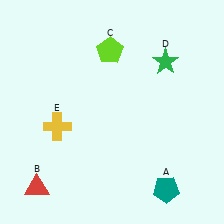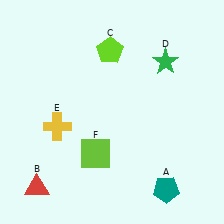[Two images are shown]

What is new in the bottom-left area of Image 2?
A lime square (F) was added in the bottom-left area of Image 2.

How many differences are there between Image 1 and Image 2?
There is 1 difference between the two images.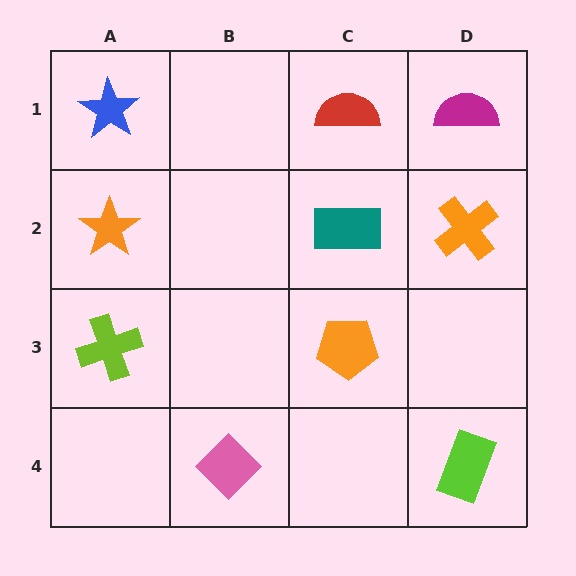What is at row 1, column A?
A blue star.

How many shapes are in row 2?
3 shapes.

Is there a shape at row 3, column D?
No, that cell is empty.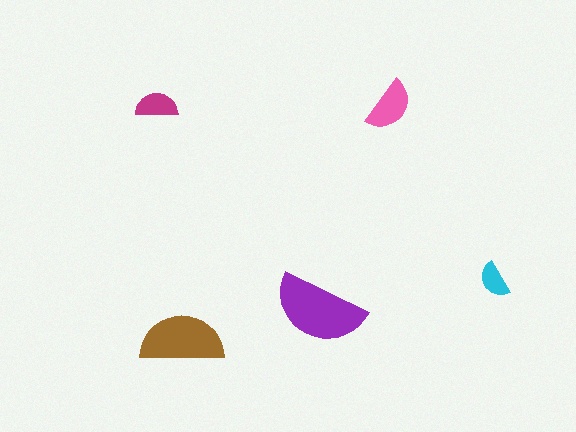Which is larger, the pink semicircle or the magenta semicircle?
The pink one.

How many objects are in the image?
There are 5 objects in the image.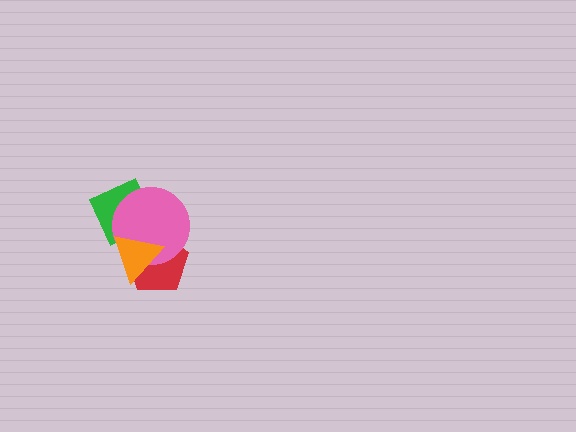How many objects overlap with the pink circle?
3 objects overlap with the pink circle.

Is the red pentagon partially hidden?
Yes, it is partially covered by another shape.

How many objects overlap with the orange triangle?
3 objects overlap with the orange triangle.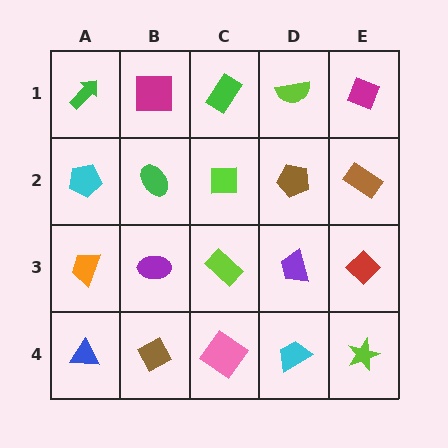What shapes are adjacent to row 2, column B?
A magenta square (row 1, column B), a purple ellipse (row 3, column B), a cyan pentagon (row 2, column A), a lime square (row 2, column C).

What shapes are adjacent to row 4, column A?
An orange trapezoid (row 3, column A), a brown diamond (row 4, column B).